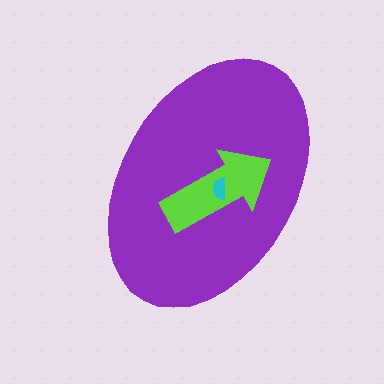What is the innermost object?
The cyan semicircle.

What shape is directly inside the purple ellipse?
The lime arrow.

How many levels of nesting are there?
3.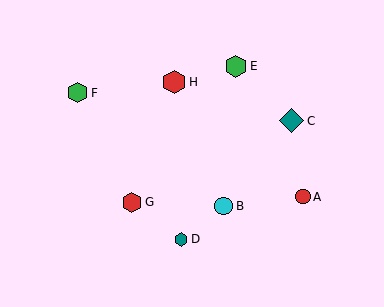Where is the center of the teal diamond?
The center of the teal diamond is at (291, 121).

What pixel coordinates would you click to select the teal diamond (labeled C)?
Click at (291, 121) to select the teal diamond C.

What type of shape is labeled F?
Shape F is a green hexagon.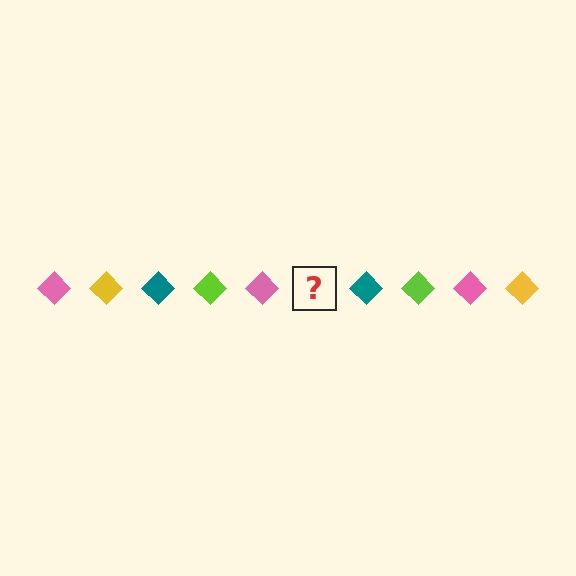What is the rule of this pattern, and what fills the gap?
The rule is that the pattern cycles through pink, yellow, teal, lime diamonds. The gap should be filled with a yellow diamond.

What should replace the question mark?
The question mark should be replaced with a yellow diamond.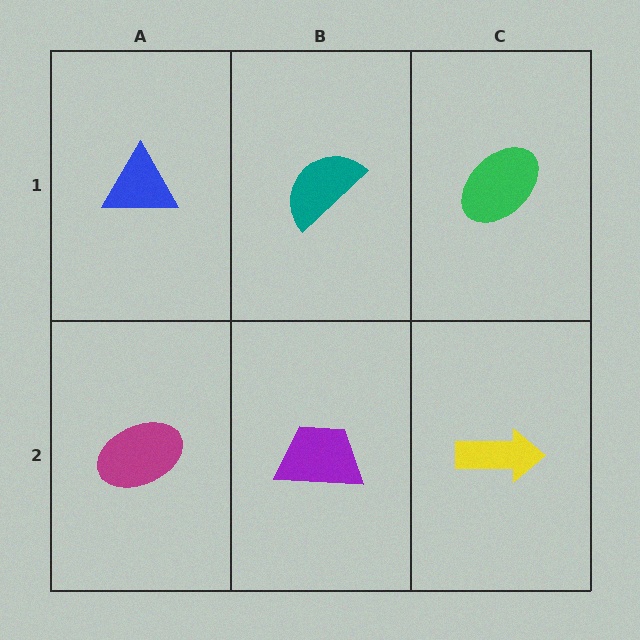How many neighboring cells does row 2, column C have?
2.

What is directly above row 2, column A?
A blue triangle.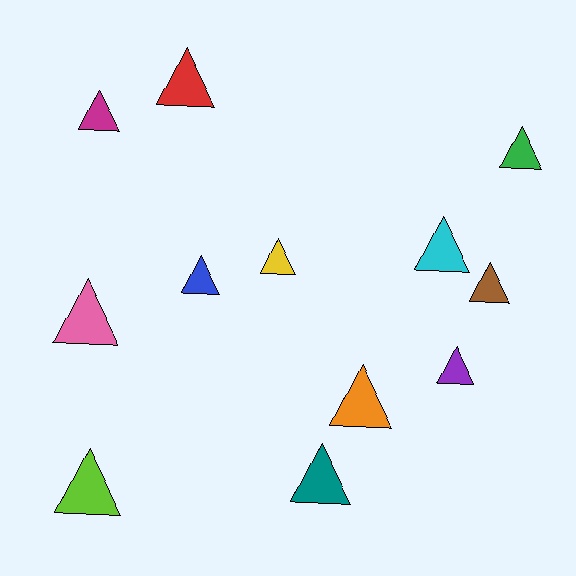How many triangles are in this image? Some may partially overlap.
There are 12 triangles.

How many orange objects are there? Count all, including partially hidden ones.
There is 1 orange object.